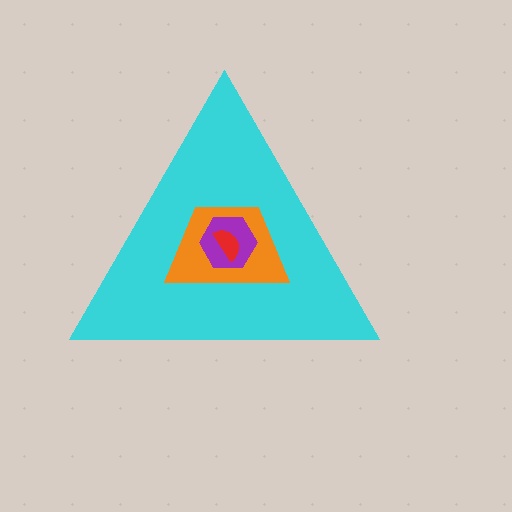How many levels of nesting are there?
4.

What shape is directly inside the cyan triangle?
The orange trapezoid.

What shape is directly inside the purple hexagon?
The red semicircle.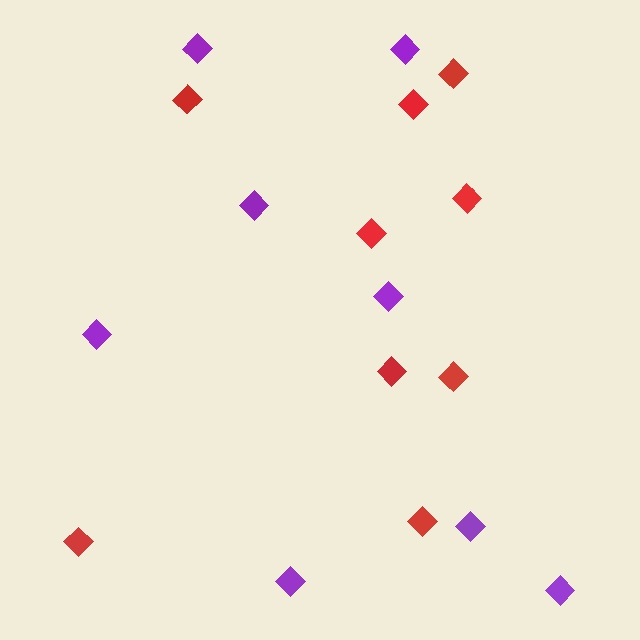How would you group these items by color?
There are 2 groups: one group of red diamonds (9) and one group of purple diamonds (8).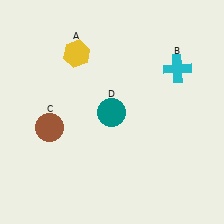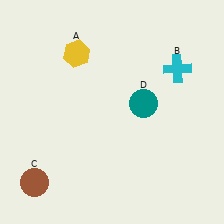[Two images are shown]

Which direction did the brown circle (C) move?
The brown circle (C) moved down.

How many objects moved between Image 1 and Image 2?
2 objects moved between the two images.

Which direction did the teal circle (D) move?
The teal circle (D) moved right.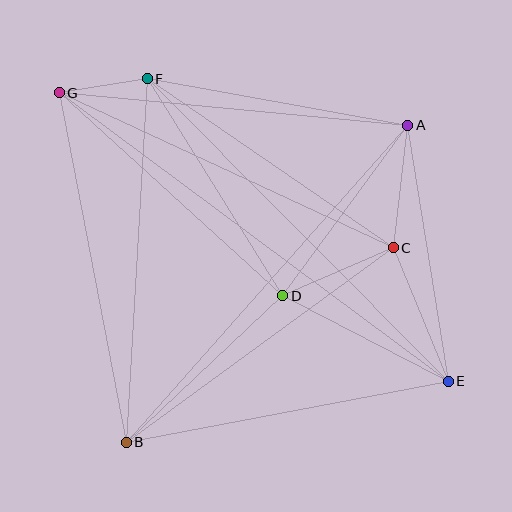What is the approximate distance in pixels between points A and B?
The distance between A and B is approximately 424 pixels.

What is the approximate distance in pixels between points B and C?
The distance between B and C is approximately 331 pixels.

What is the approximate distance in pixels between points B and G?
The distance between B and G is approximately 356 pixels.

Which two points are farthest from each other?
Points E and G are farthest from each other.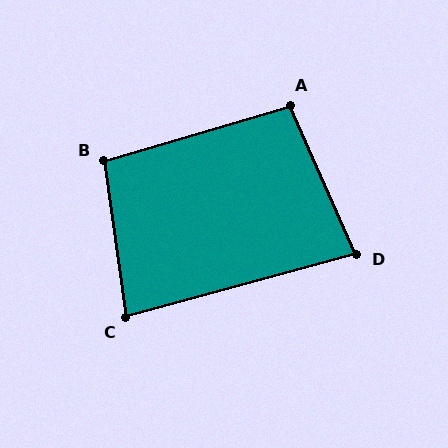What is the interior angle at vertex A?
Approximately 97 degrees (obtuse).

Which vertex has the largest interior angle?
B, at approximately 99 degrees.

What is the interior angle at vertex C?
Approximately 83 degrees (acute).